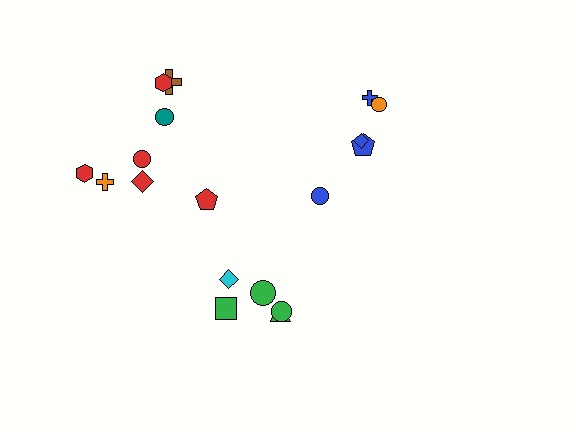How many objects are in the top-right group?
There are 5 objects.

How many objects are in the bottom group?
There are 5 objects.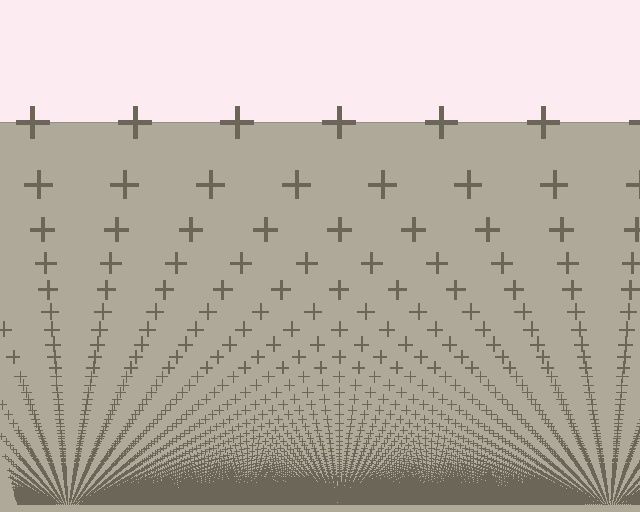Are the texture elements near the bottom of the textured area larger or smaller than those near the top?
Smaller. The gradient is inverted — elements near the bottom are smaller and denser.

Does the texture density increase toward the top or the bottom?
Density increases toward the bottom.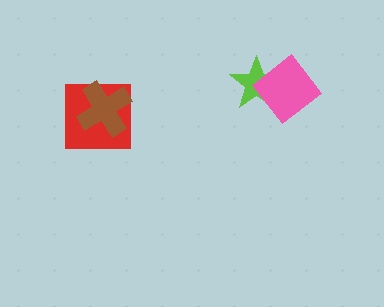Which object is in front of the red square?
The brown cross is in front of the red square.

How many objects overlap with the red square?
1 object overlaps with the red square.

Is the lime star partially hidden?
Yes, it is partially covered by another shape.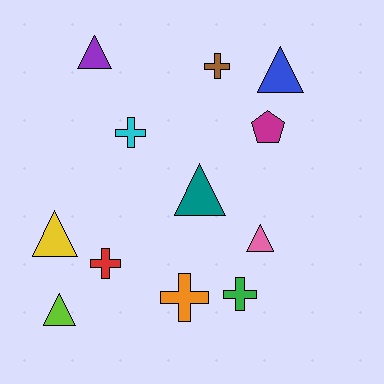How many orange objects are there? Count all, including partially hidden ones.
There is 1 orange object.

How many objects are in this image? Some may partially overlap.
There are 12 objects.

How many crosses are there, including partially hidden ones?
There are 5 crosses.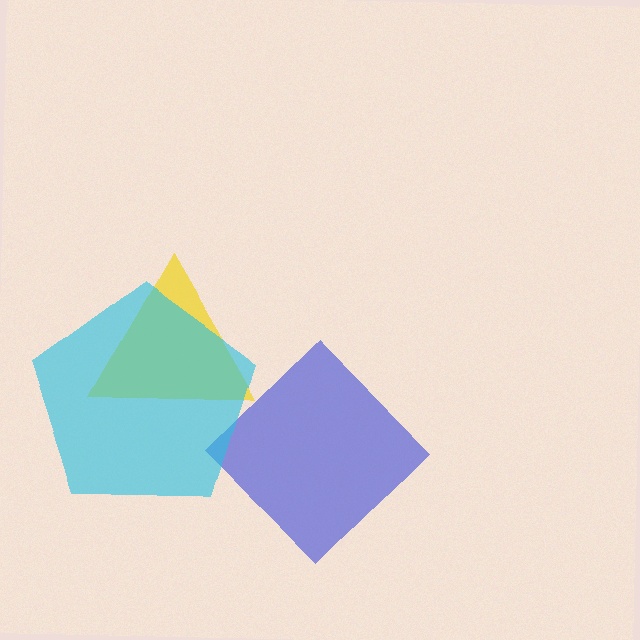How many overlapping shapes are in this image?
There are 3 overlapping shapes in the image.